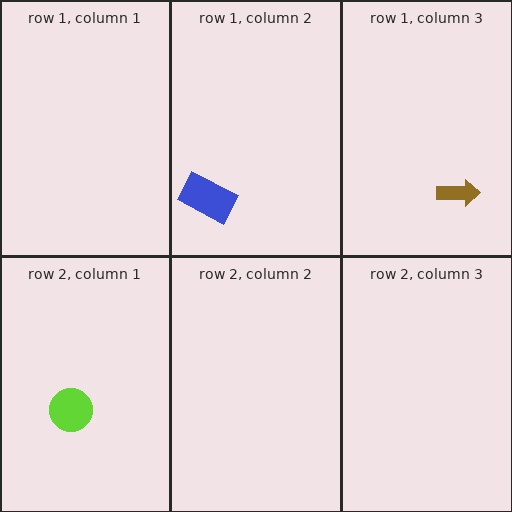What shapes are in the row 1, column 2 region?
The blue rectangle.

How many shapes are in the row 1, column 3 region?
1.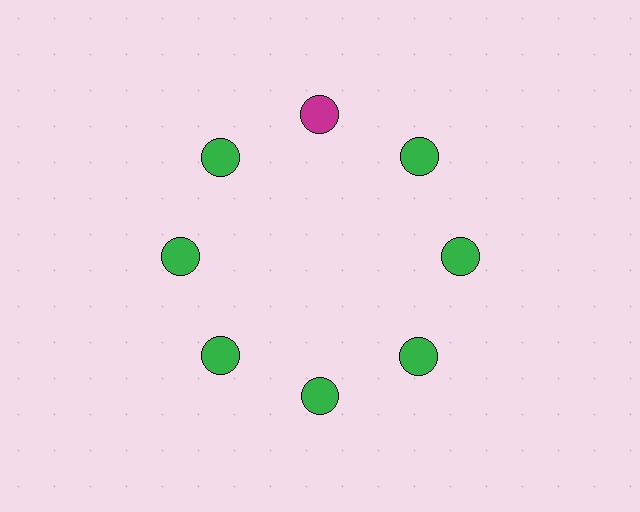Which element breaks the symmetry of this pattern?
The magenta circle at roughly the 12 o'clock position breaks the symmetry. All other shapes are green circles.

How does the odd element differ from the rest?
It has a different color: magenta instead of green.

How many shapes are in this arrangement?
There are 8 shapes arranged in a ring pattern.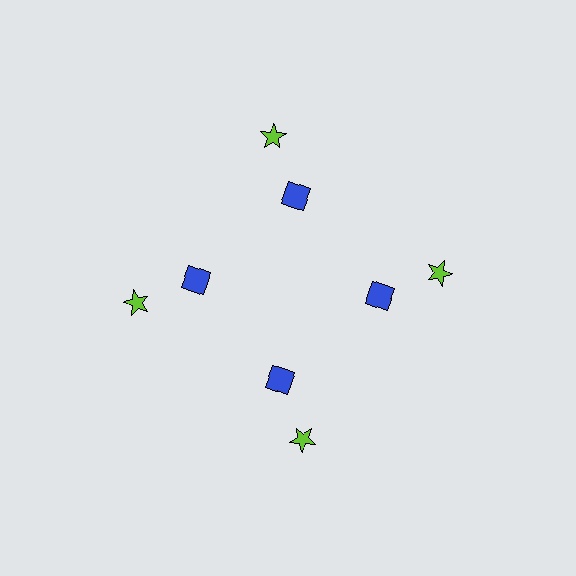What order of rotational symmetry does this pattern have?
This pattern has 4-fold rotational symmetry.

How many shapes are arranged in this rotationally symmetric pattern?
There are 8 shapes, arranged in 4 groups of 2.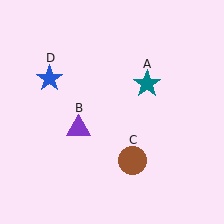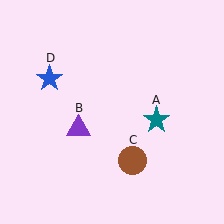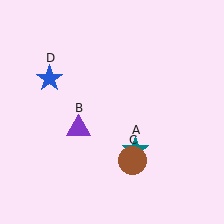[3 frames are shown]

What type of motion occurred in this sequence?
The teal star (object A) rotated clockwise around the center of the scene.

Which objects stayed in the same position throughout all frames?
Purple triangle (object B) and brown circle (object C) and blue star (object D) remained stationary.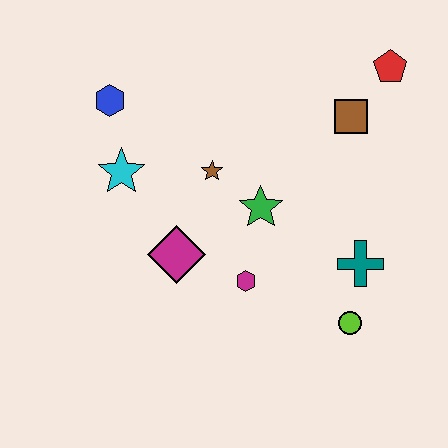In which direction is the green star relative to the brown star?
The green star is to the right of the brown star.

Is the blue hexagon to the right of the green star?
No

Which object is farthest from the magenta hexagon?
The red pentagon is farthest from the magenta hexagon.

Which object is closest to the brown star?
The green star is closest to the brown star.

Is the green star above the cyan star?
No